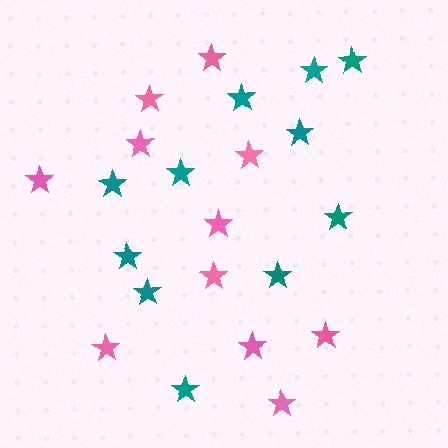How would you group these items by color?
There are 2 groups: one group of teal stars (11) and one group of pink stars (11).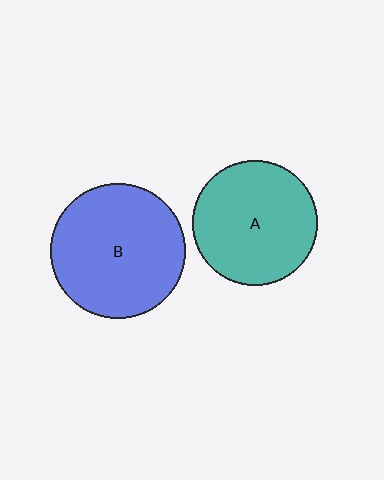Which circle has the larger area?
Circle B (blue).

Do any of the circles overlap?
No, none of the circles overlap.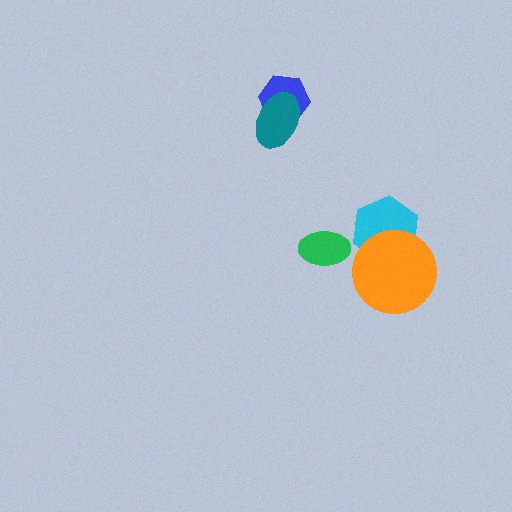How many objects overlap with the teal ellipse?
1 object overlaps with the teal ellipse.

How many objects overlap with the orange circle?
1 object overlaps with the orange circle.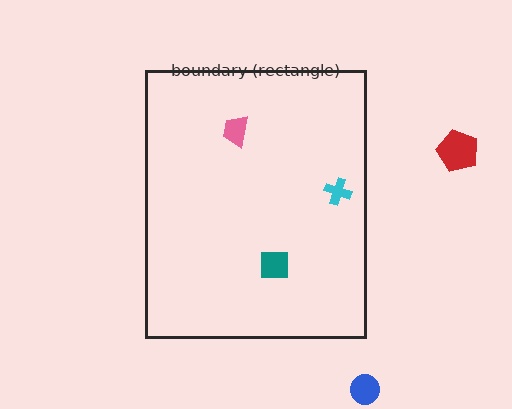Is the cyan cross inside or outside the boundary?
Inside.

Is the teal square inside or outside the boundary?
Inside.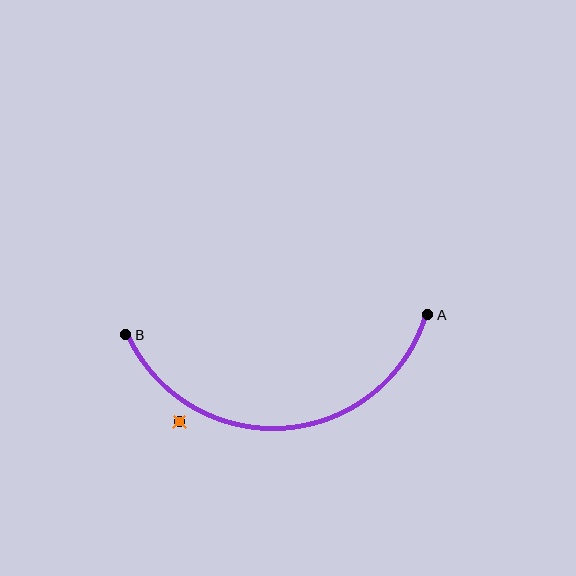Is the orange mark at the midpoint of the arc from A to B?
No — the orange mark does not lie on the arc at all. It sits slightly outside the curve.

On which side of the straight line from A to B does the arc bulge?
The arc bulges below the straight line connecting A and B.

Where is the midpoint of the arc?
The arc midpoint is the point on the curve farthest from the straight line joining A and B. It sits below that line.